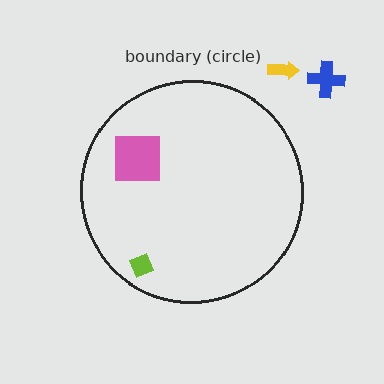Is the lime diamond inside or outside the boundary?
Inside.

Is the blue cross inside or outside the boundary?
Outside.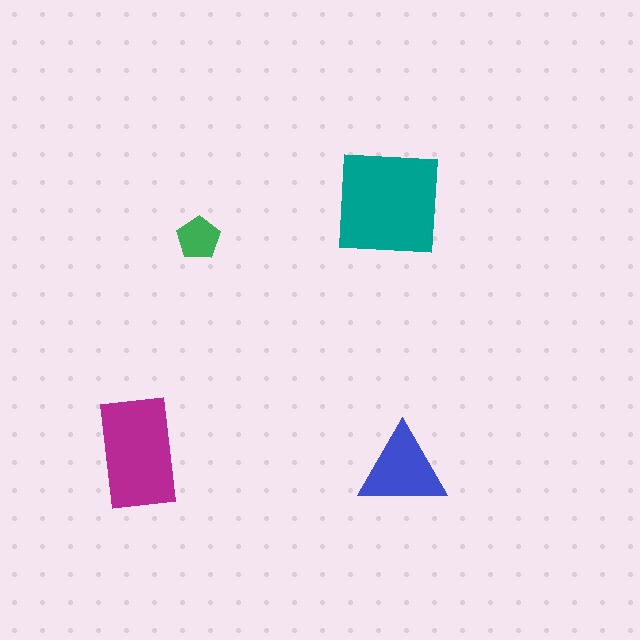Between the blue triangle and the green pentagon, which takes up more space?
The blue triangle.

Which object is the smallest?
The green pentagon.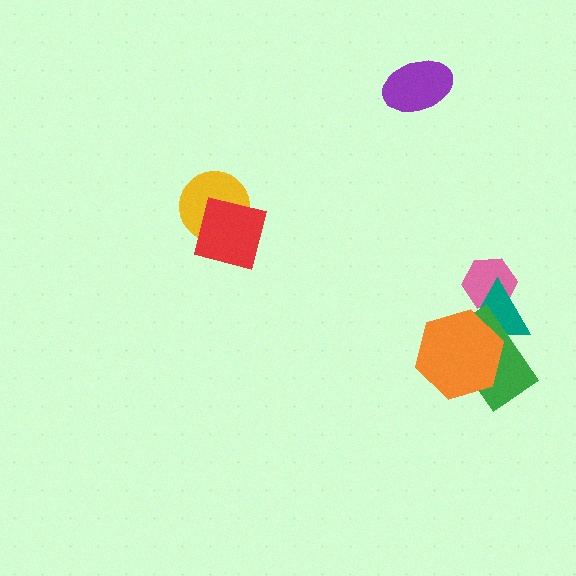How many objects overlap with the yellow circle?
1 object overlaps with the yellow circle.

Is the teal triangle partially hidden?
Yes, it is partially covered by another shape.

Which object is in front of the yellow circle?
The red square is in front of the yellow circle.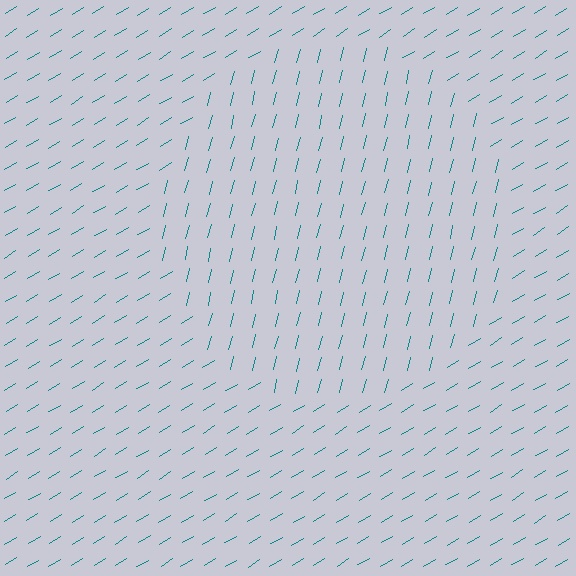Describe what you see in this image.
The image is filled with small teal line segments. A circle region in the image has lines oriented differently from the surrounding lines, creating a visible texture boundary.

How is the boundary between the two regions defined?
The boundary is defined purely by a change in line orientation (approximately 45 degrees difference). All lines are the same color and thickness.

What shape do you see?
I see a circle.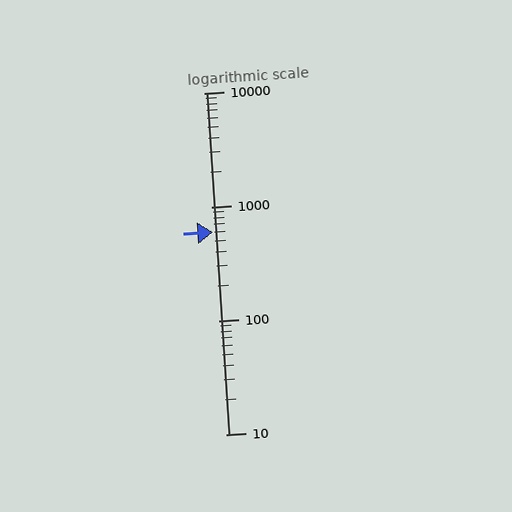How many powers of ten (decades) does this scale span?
The scale spans 3 decades, from 10 to 10000.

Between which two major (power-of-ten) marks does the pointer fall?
The pointer is between 100 and 1000.